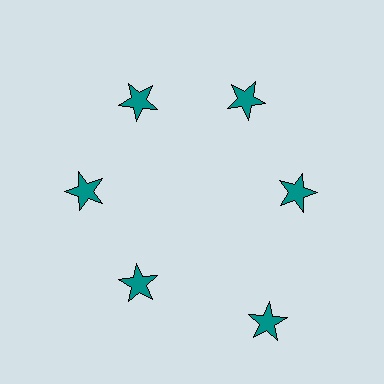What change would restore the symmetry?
The symmetry would be restored by moving it inward, back onto the ring so that all 6 stars sit at equal angles and equal distance from the center.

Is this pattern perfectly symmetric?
No. The 6 teal stars are arranged in a ring, but one element near the 5 o'clock position is pushed outward from the center, breaking the 6-fold rotational symmetry.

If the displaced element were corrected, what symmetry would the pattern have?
It would have 6-fold rotational symmetry — the pattern would map onto itself every 60 degrees.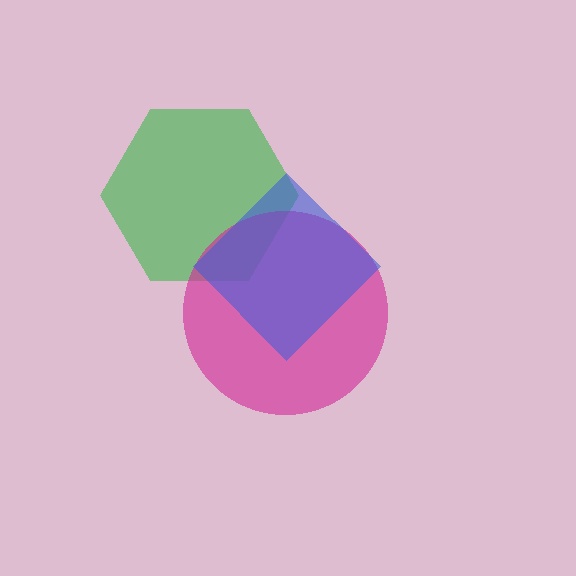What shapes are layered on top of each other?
The layered shapes are: a green hexagon, a magenta circle, a blue diamond.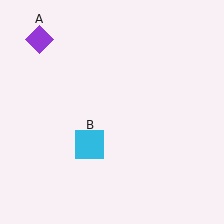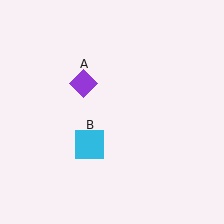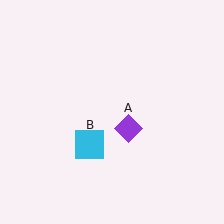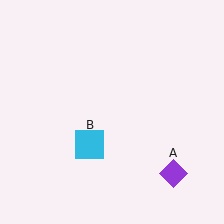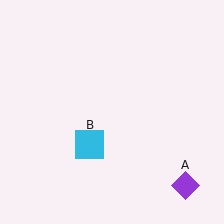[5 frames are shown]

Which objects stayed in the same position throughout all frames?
Cyan square (object B) remained stationary.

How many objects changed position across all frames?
1 object changed position: purple diamond (object A).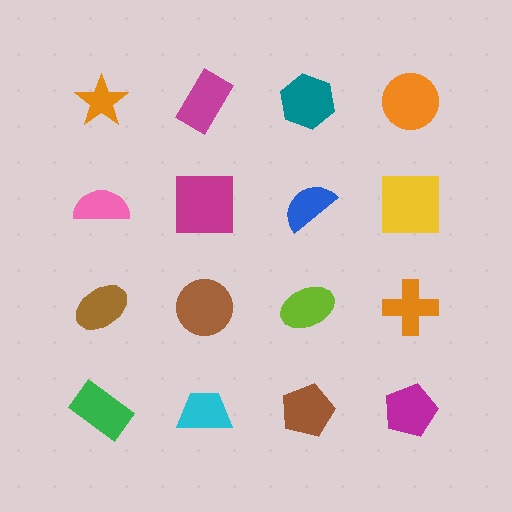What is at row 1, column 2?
A magenta rectangle.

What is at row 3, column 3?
A lime ellipse.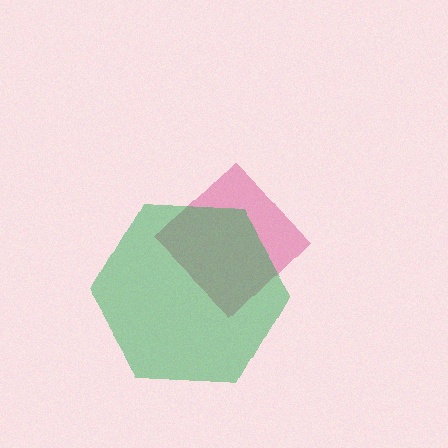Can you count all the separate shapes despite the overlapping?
Yes, there are 2 separate shapes.